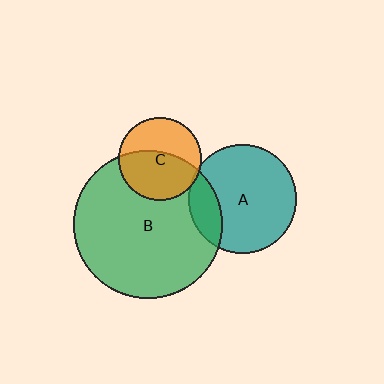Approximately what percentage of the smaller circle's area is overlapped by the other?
Approximately 5%.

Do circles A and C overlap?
Yes.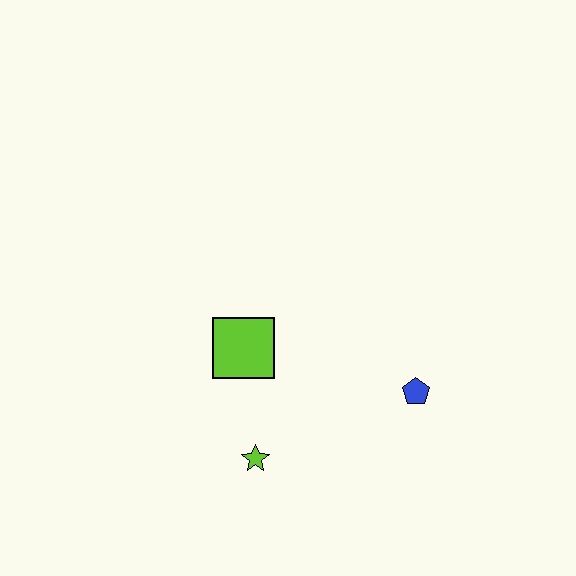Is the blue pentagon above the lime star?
Yes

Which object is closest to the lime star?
The lime square is closest to the lime star.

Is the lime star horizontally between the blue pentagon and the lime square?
Yes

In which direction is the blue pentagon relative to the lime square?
The blue pentagon is to the right of the lime square.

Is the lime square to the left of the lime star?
Yes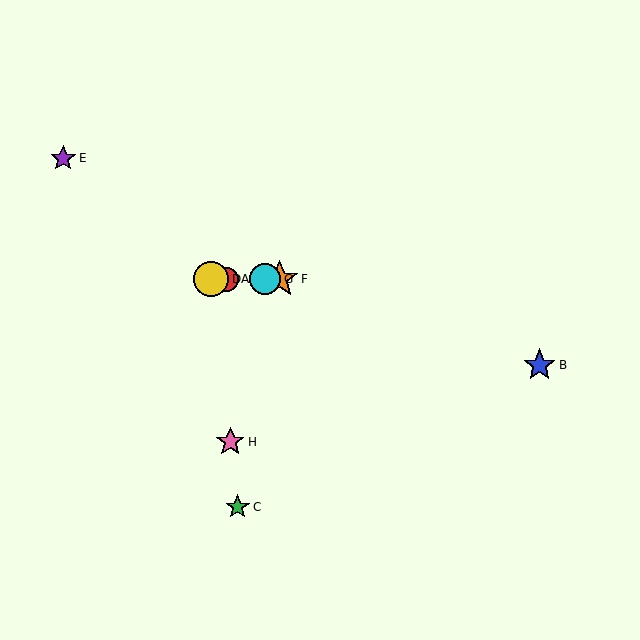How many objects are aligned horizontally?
4 objects (A, D, F, G) are aligned horizontally.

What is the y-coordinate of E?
Object E is at y≈158.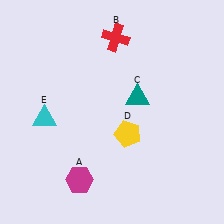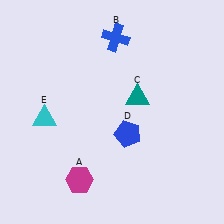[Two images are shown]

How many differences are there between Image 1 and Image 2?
There are 2 differences between the two images.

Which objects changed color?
B changed from red to blue. D changed from yellow to blue.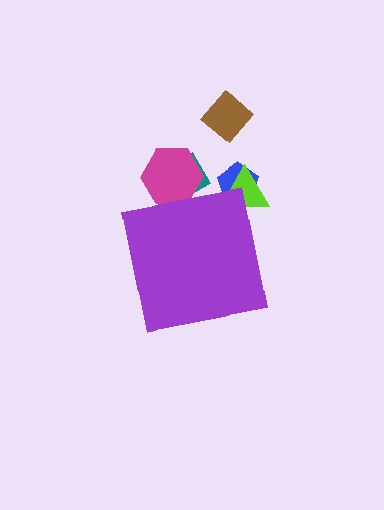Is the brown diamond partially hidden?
No, the brown diamond is fully visible.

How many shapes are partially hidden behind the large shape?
4 shapes are partially hidden.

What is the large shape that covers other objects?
A purple square.